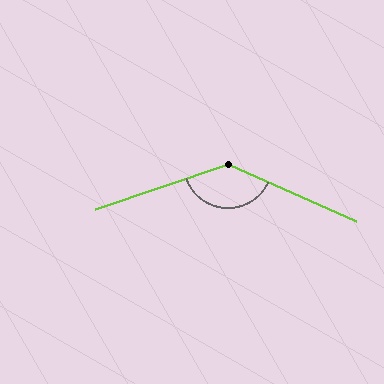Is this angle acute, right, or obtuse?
It is obtuse.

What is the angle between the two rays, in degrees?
Approximately 137 degrees.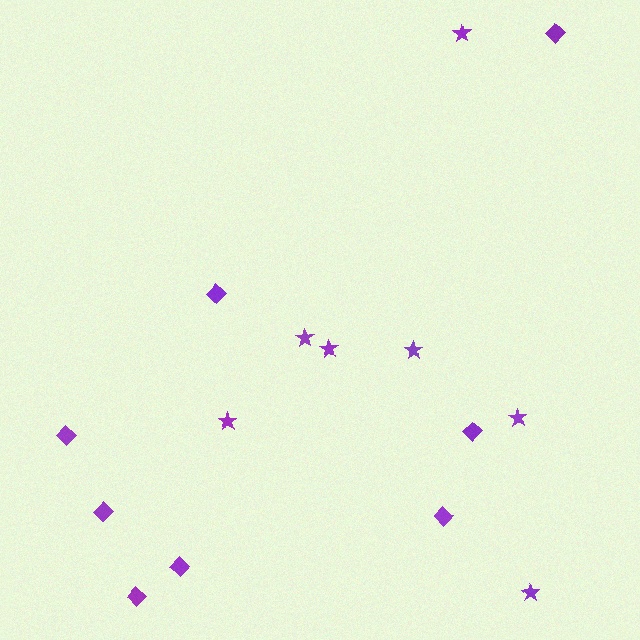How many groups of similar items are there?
There are 2 groups: one group of stars (7) and one group of diamonds (8).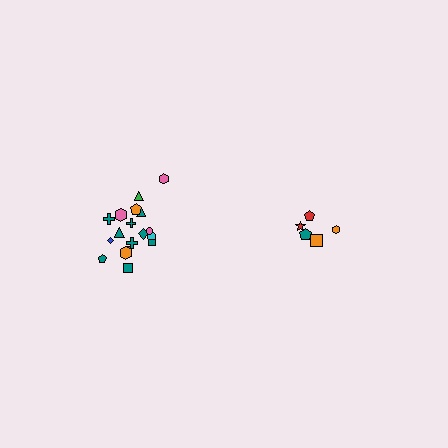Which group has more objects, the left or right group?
The left group.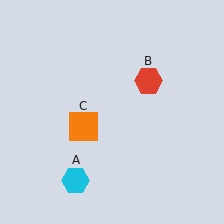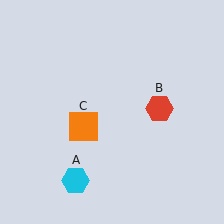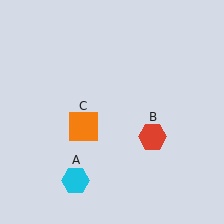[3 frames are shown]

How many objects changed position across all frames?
1 object changed position: red hexagon (object B).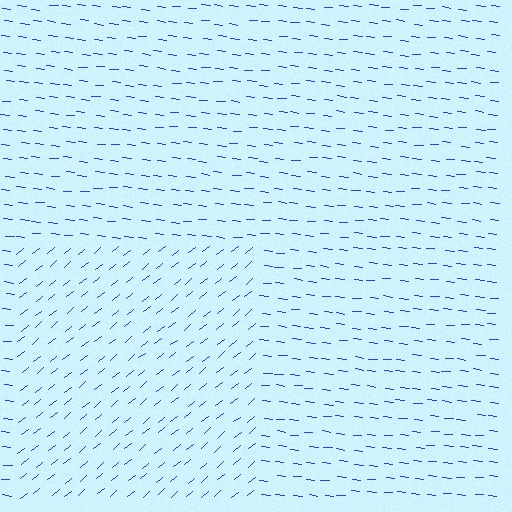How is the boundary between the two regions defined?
The boundary is defined purely by a change in line orientation (approximately 45 degrees difference). All lines are the same color and thickness.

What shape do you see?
I see a rectangle.